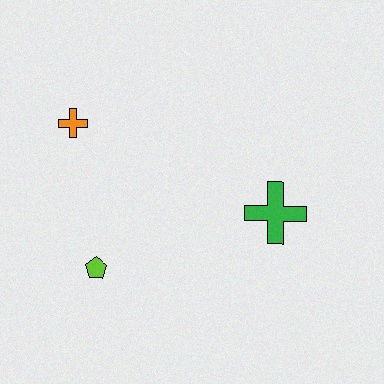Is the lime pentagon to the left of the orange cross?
No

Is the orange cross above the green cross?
Yes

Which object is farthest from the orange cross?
The green cross is farthest from the orange cross.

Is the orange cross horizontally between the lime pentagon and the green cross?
No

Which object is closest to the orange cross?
The lime pentagon is closest to the orange cross.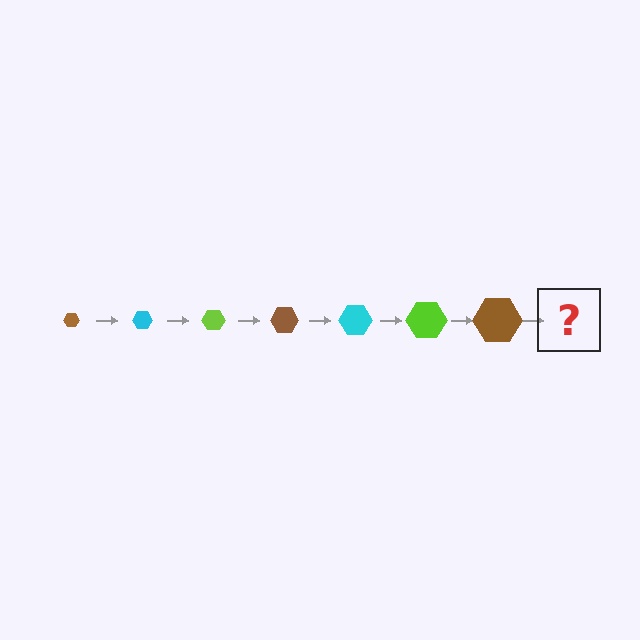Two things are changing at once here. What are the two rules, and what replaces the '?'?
The two rules are that the hexagon grows larger each step and the color cycles through brown, cyan, and lime. The '?' should be a cyan hexagon, larger than the previous one.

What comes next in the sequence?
The next element should be a cyan hexagon, larger than the previous one.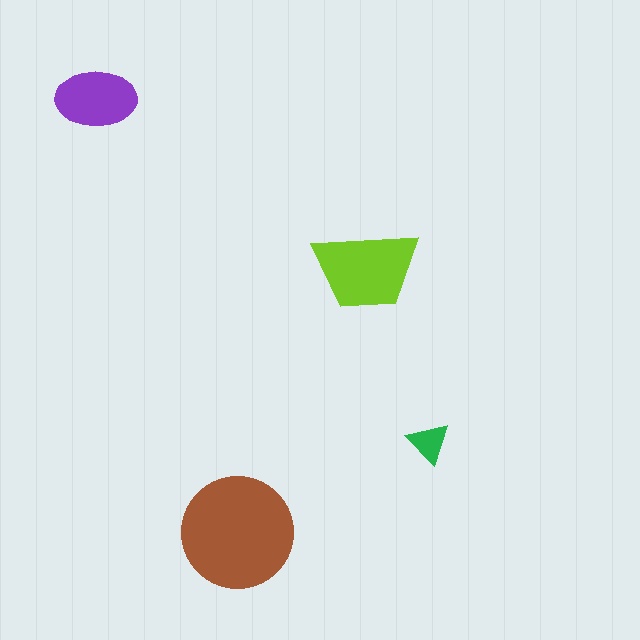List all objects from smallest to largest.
The green triangle, the purple ellipse, the lime trapezoid, the brown circle.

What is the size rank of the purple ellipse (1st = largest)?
3rd.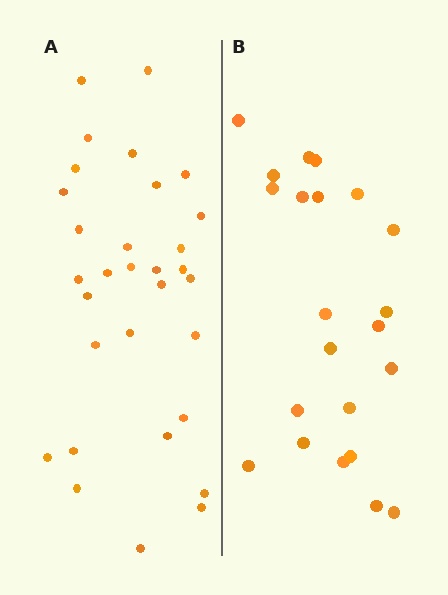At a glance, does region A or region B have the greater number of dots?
Region A (the left region) has more dots.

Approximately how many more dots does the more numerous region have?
Region A has roughly 8 or so more dots than region B.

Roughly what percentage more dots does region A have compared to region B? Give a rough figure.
About 40% more.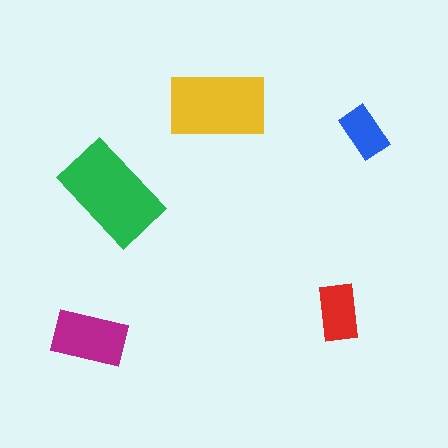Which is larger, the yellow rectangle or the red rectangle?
The yellow one.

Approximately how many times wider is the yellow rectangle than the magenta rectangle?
About 1.5 times wider.